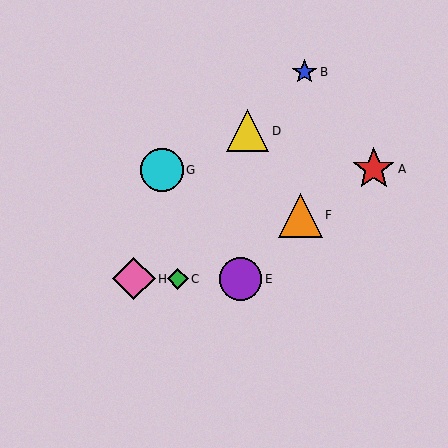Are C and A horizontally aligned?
No, C is at y≈279 and A is at y≈169.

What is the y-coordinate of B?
Object B is at y≈72.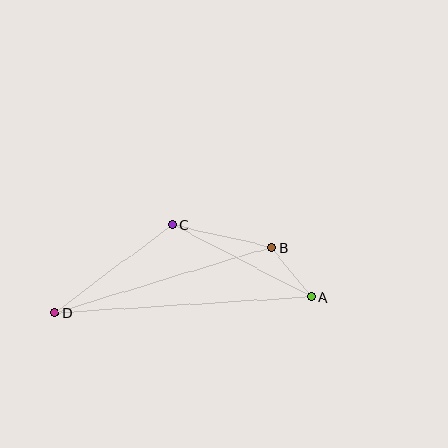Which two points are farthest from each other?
Points A and D are farthest from each other.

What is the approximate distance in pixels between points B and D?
The distance between B and D is approximately 226 pixels.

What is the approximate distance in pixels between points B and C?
The distance between B and C is approximately 101 pixels.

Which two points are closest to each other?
Points A and B are closest to each other.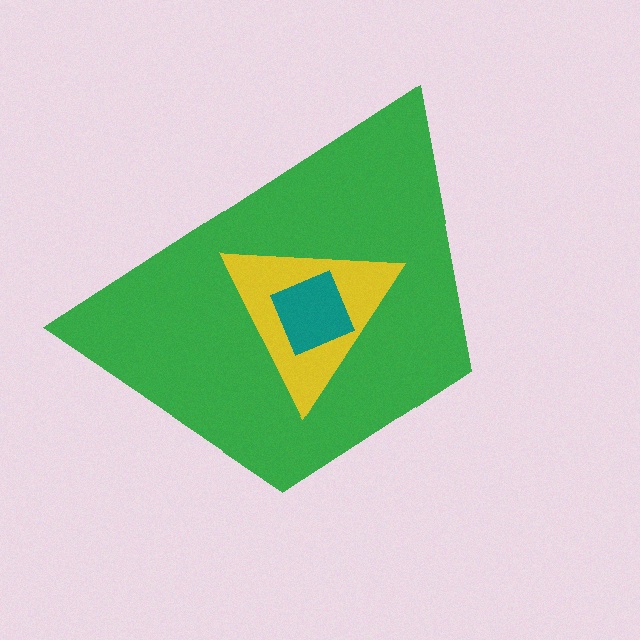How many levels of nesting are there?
3.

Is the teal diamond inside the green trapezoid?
Yes.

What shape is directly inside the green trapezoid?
The yellow triangle.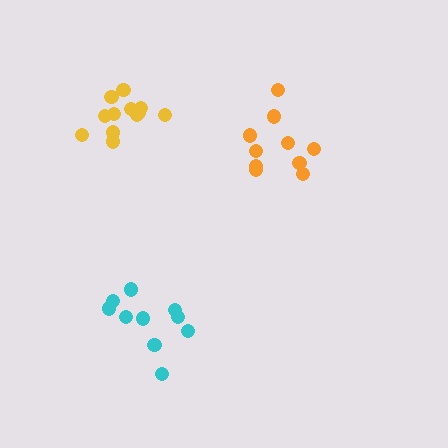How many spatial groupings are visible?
There are 3 spatial groupings.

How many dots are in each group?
Group 1: 10 dots, Group 2: 10 dots, Group 3: 12 dots (32 total).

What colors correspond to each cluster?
The clusters are colored: cyan, orange, yellow.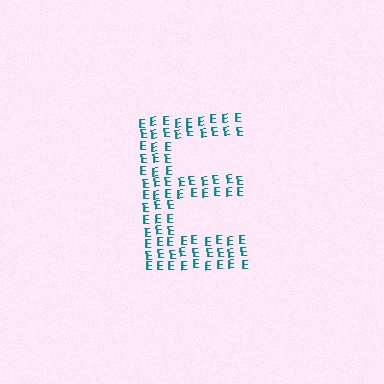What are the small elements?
The small elements are letter E's.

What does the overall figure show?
The overall figure shows the letter E.